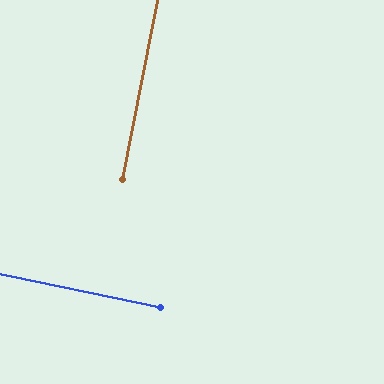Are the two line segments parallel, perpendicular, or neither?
Perpendicular — they meet at approximately 90°.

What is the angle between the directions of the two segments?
Approximately 90 degrees.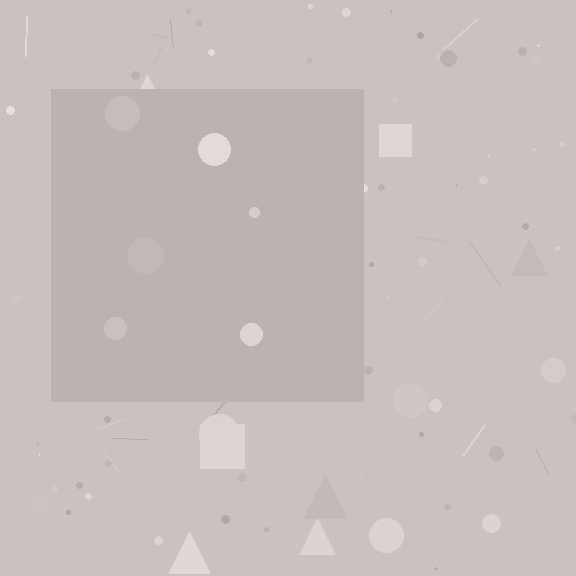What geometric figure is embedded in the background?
A square is embedded in the background.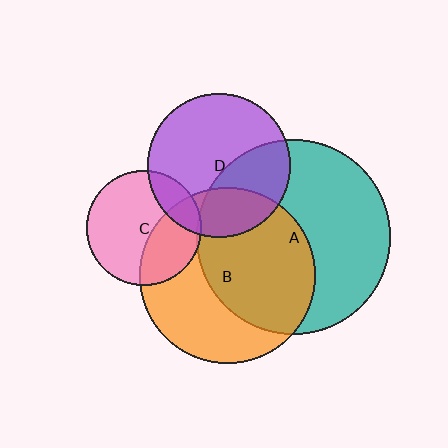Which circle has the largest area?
Circle A (teal).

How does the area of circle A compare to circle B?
Approximately 1.2 times.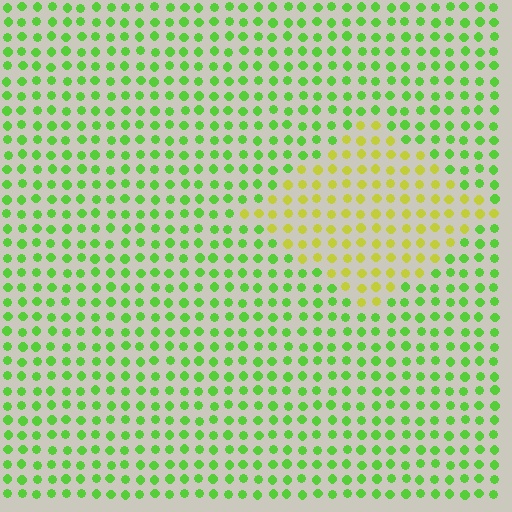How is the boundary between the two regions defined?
The boundary is defined purely by a slight shift in hue (about 44 degrees). Spacing, size, and orientation are identical on both sides.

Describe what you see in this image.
The image is filled with small lime elements in a uniform arrangement. A diamond-shaped region is visible where the elements are tinted to a slightly different hue, forming a subtle color boundary.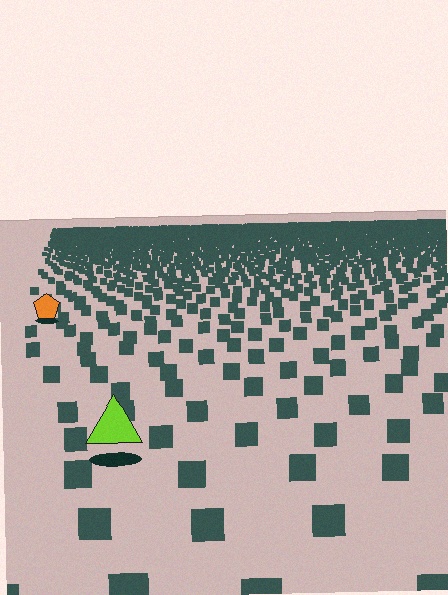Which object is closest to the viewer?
The lime triangle is closest. The texture marks near it are larger and more spread out.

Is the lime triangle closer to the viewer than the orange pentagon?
Yes. The lime triangle is closer — you can tell from the texture gradient: the ground texture is coarser near it.